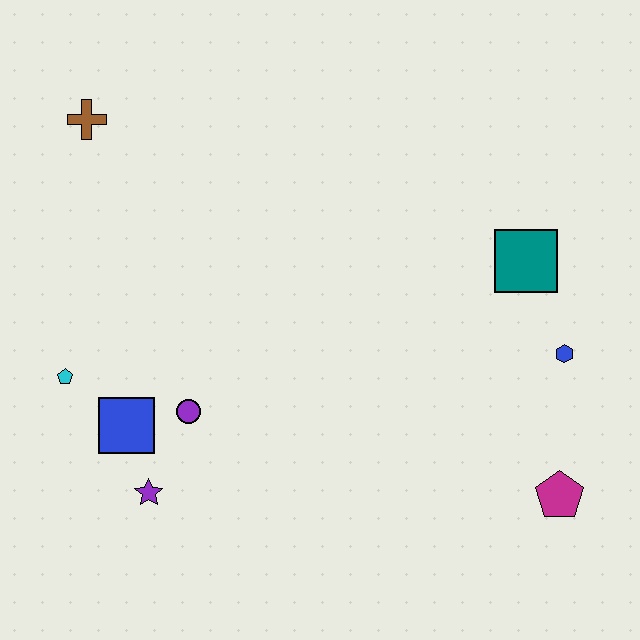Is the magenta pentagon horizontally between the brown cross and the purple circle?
No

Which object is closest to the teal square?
The blue hexagon is closest to the teal square.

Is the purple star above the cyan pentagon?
No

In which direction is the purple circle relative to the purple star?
The purple circle is above the purple star.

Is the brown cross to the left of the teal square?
Yes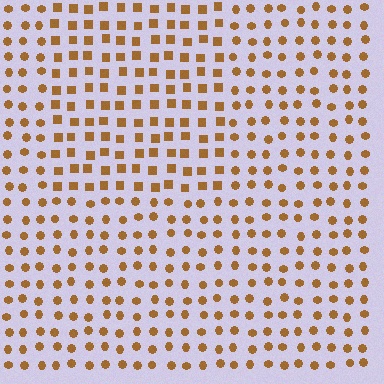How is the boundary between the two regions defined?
The boundary is defined by a change in element shape: squares inside vs. circles outside. All elements share the same color and spacing.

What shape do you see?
I see a rectangle.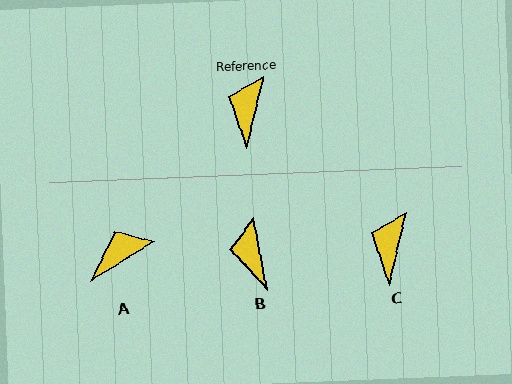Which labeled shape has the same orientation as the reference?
C.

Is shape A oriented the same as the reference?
No, it is off by about 45 degrees.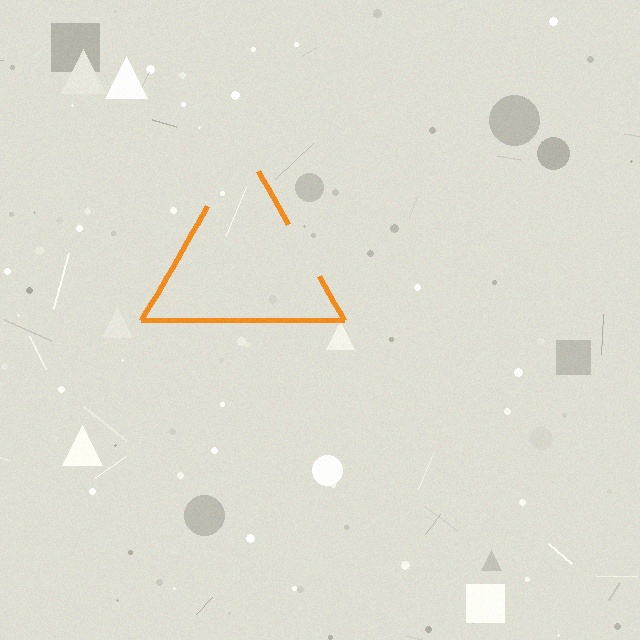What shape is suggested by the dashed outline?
The dashed outline suggests a triangle.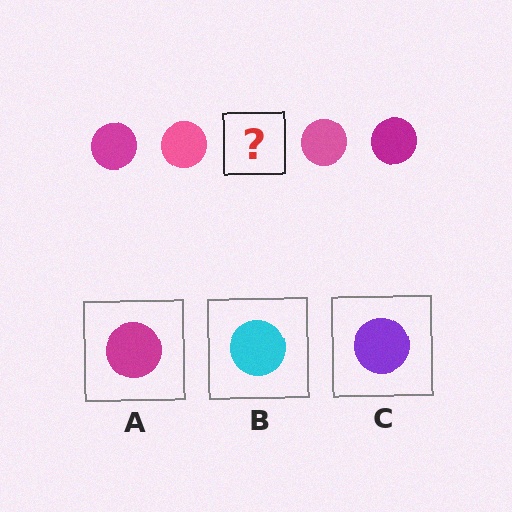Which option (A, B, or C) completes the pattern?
A.